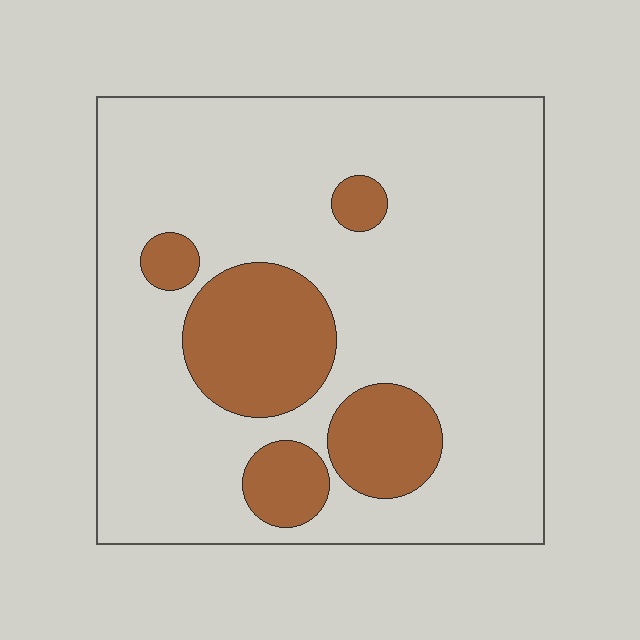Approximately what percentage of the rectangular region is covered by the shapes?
Approximately 20%.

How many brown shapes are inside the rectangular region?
5.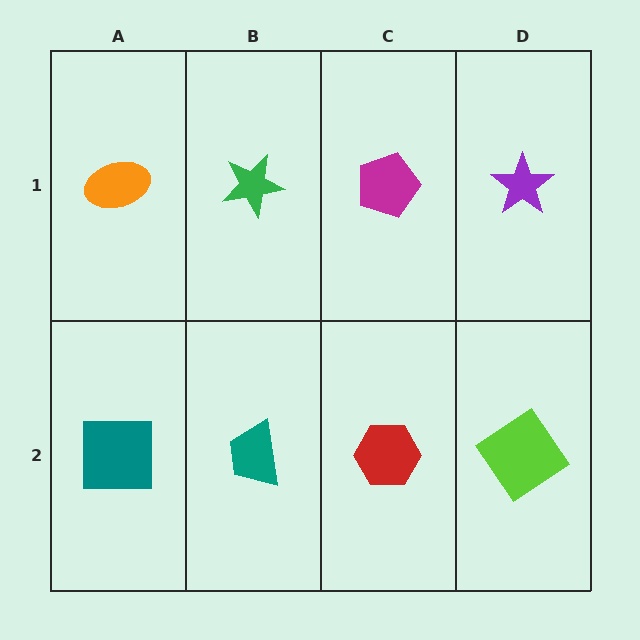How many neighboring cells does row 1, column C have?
3.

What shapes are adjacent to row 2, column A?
An orange ellipse (row 1, column A), a teal trapezoid (row 2, column B).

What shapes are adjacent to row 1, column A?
A teal square (row 2, column A), a green star (row 1, column B).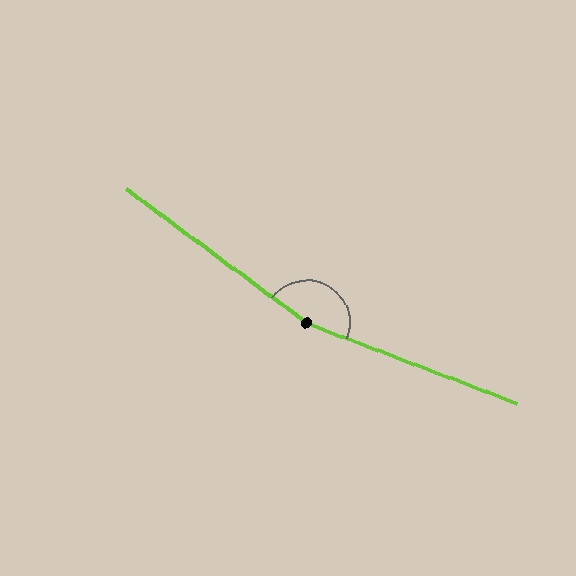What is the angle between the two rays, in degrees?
Approximately 164 degrees.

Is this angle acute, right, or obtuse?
It is obtuse.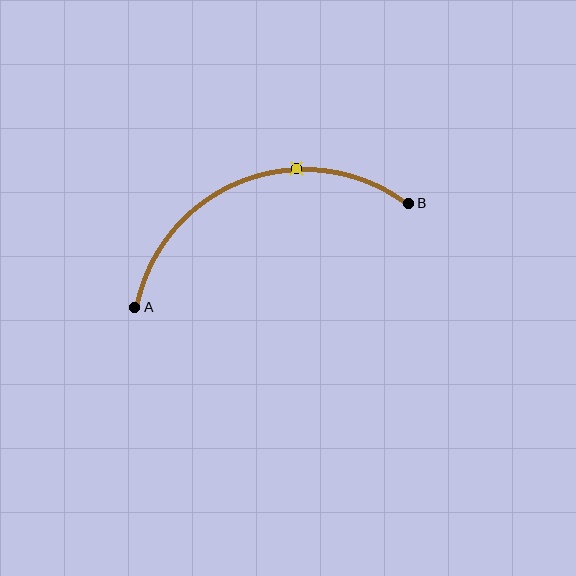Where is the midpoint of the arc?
The arc midpoint is the point on the curve farthest from the straight line joining A and B. It sits above that line.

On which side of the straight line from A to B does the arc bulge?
The arc bulges above the straight line connecting A and B.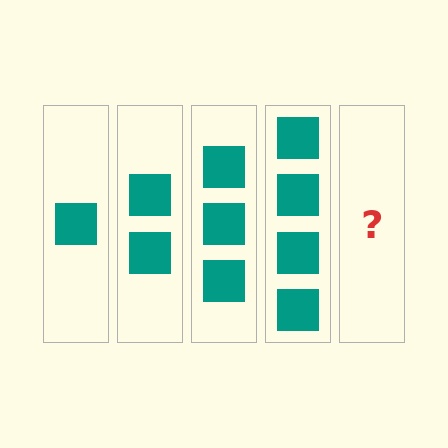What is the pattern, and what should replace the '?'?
The pattern is that each step adds one more square. The '?' should be 5 squares.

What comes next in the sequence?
The next element should be 5 squares.